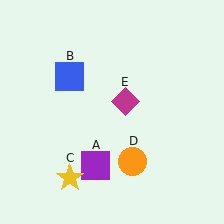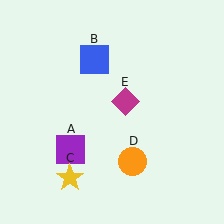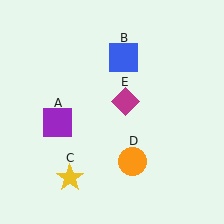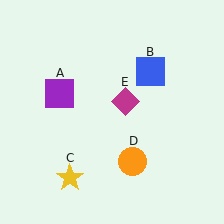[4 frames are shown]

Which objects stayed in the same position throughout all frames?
Yellow star (object C) and orange circle (object D) and magenta diamond (object E) remained stationary.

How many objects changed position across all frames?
2 objects changed position: purple square (object A), blue square (object B).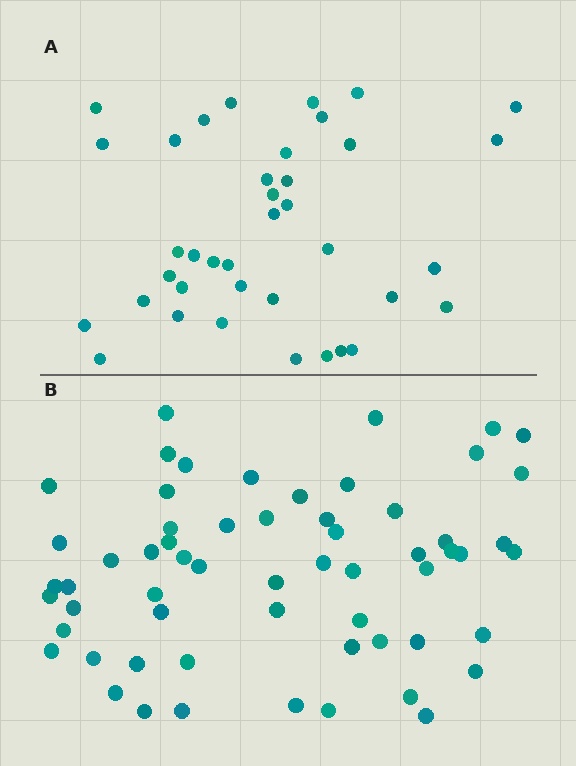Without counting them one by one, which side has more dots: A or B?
Region B (the bottom region) has more dots.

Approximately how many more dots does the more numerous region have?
Region B has approximately 20 more dots than region A.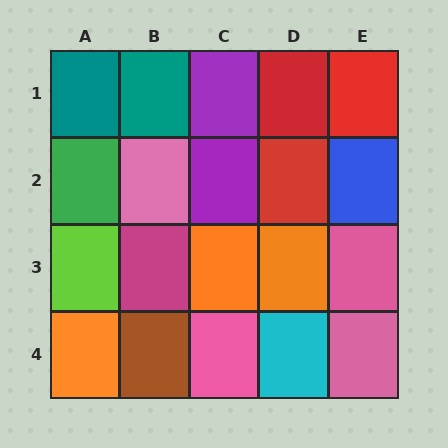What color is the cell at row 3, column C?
Orange.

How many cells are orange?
3 cells are orange.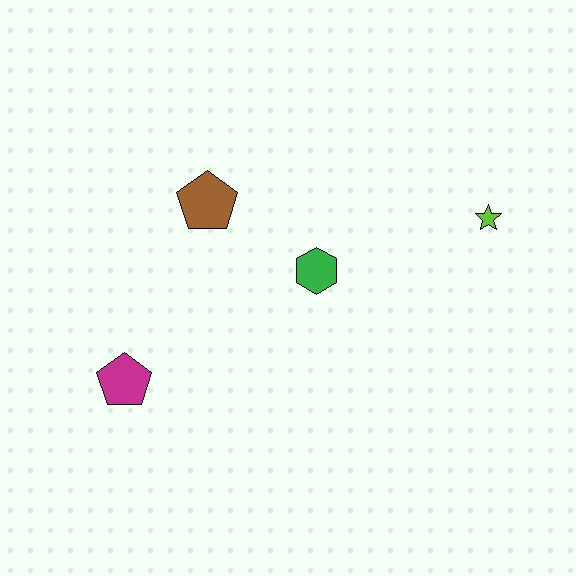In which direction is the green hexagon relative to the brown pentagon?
The green hexagon is to the right of the brown pentagon.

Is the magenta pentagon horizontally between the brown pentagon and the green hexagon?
No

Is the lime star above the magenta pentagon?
Yes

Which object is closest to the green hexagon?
The brown pentagon is closest to the green hexagon.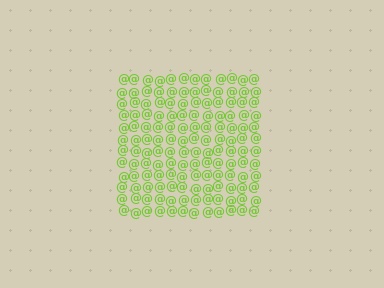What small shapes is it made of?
It is made of small at signs.